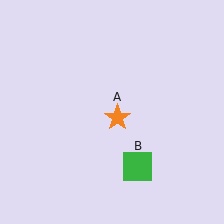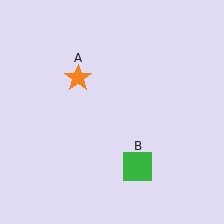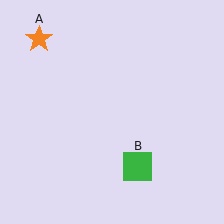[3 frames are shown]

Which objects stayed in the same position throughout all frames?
Green square (object B) remained stationary.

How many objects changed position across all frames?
1 object changed position: orange star (object A).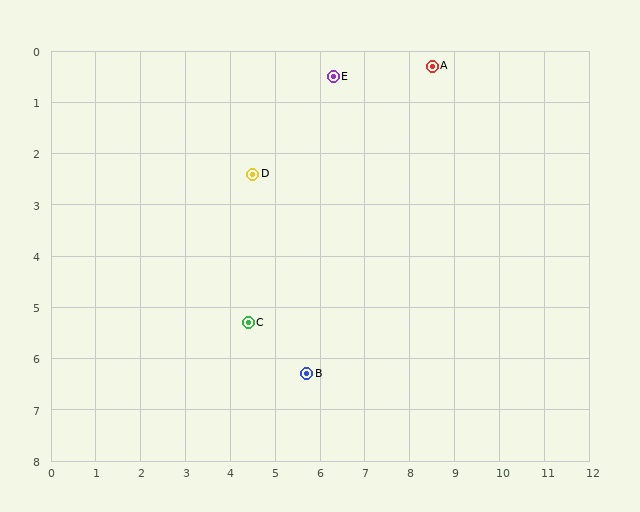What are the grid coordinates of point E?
Point E is at approximately (6.3, 0.5).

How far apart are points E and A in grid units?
Points E and A are about 2.2 grid units apart.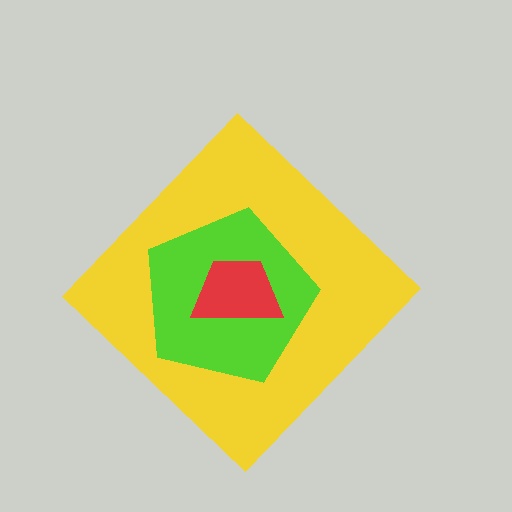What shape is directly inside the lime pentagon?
The red trapezoid.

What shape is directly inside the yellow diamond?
The lime pentagon.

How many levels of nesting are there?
3.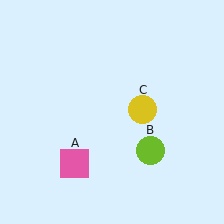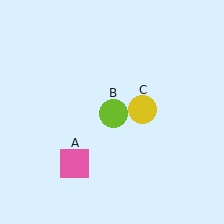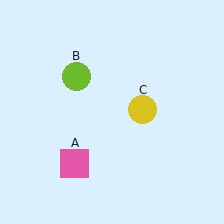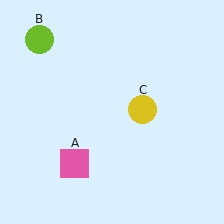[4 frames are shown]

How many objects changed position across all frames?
1 object changed position: lime circle (object B).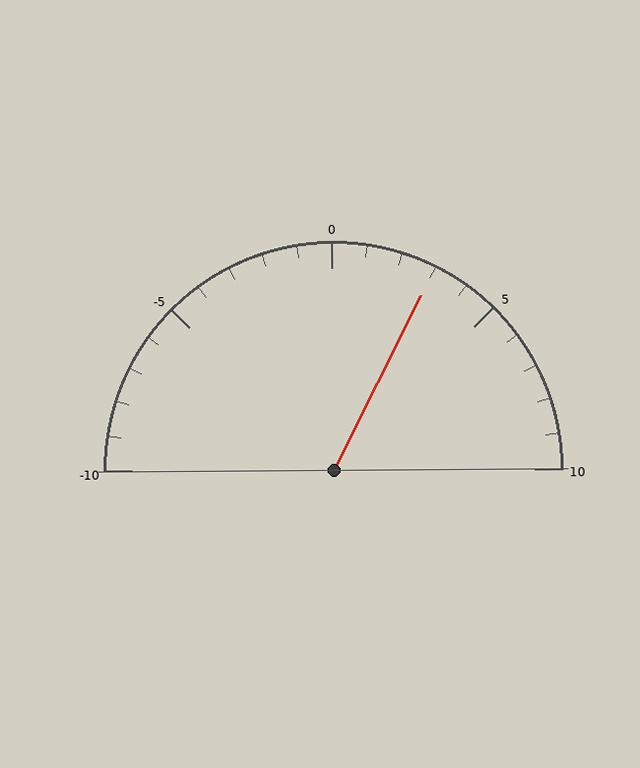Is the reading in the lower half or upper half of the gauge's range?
The reading is in the upper half of the range (-10 to 10).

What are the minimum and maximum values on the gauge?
The gauge ranges from -10 to 10.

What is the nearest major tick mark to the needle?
The nearest major tick mark is 5.